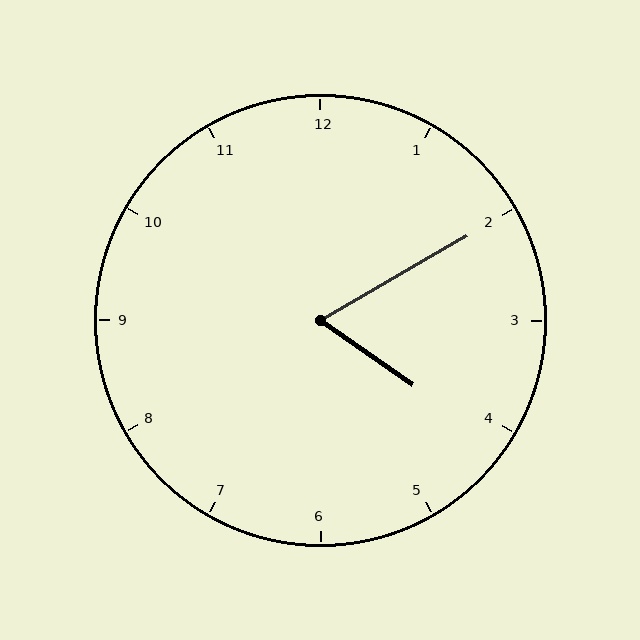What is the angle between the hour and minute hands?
Approximately 65 degrees.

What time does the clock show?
4:10.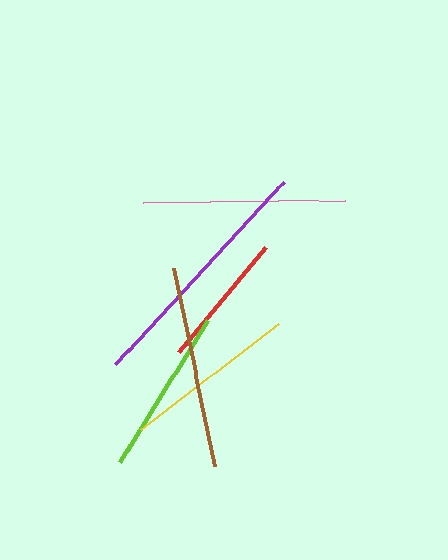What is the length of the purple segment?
The purple segment is approximately 249 pixels long.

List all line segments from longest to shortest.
From longest to shortest: purple, brown, pink, yellow, lime, red.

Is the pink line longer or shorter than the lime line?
The pink line is longer than the lime line.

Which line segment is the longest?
The purple line is the longest at approximately 249 pixels.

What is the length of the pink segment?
The pink segment is approximately 202 pixels long.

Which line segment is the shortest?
The red line is the shortest at approximately 137 pixels.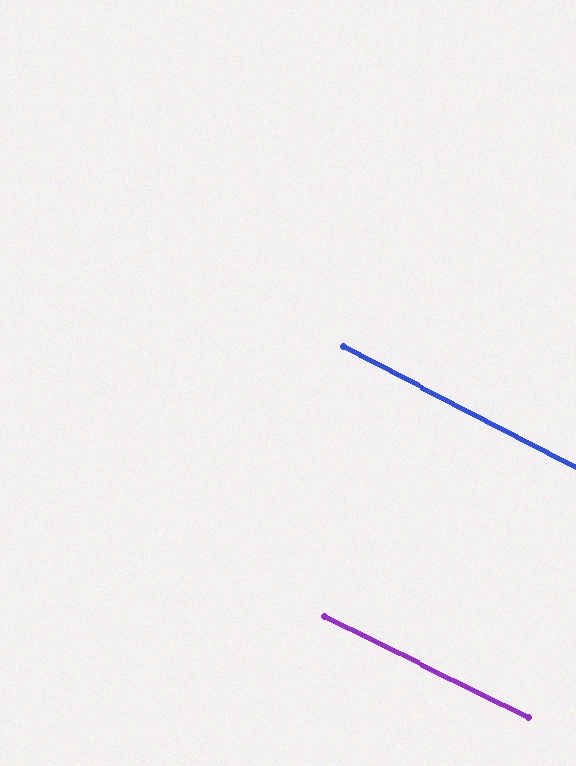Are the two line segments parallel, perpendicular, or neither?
Parallel — their directions differ by only 1.2°.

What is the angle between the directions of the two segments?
Approximately 1 degree.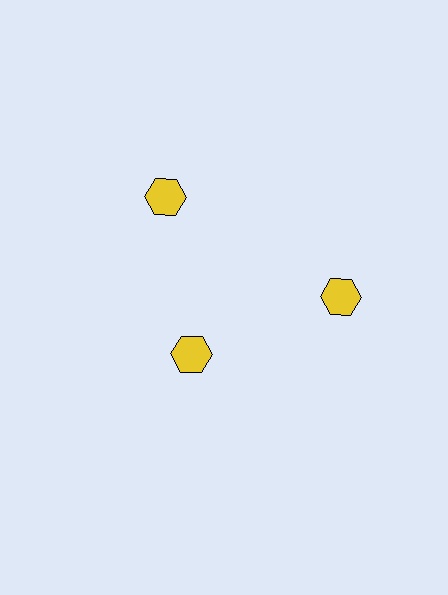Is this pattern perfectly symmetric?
No. The 3 yellow hexagons are arranged in a ring, but one element near the 7 o'clock position is pulled inward toward the center, breaking the 3-fold rotational symmetry.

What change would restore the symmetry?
The symmetry would be restored by moving it outward, back onto the ring so that all 3 hexagons sit at equal angles and equal distance from the center.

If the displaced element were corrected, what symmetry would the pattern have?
It would have 3-fold rotational symmetry — the pattern would map onto itself every 120 degrees.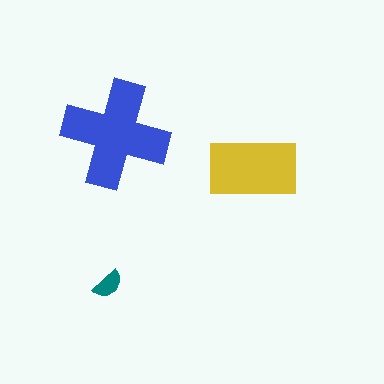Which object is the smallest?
The teal semicircle.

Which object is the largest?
The blue cross.